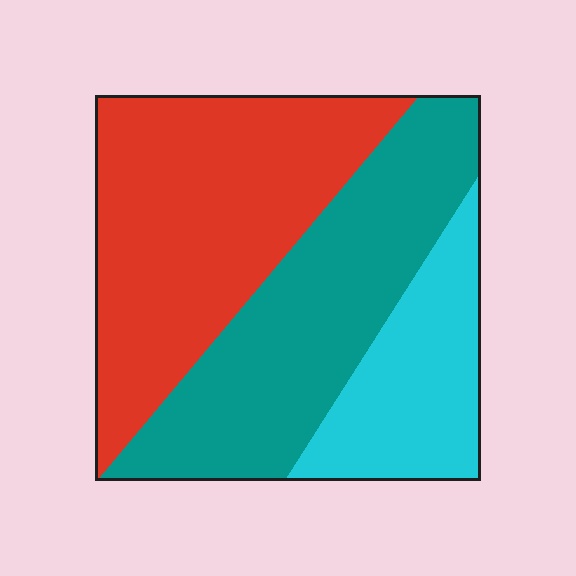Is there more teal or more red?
Red.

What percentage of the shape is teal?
Teal takes up about three eighths (3/8) of the shape.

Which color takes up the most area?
Red, at roughly 40%.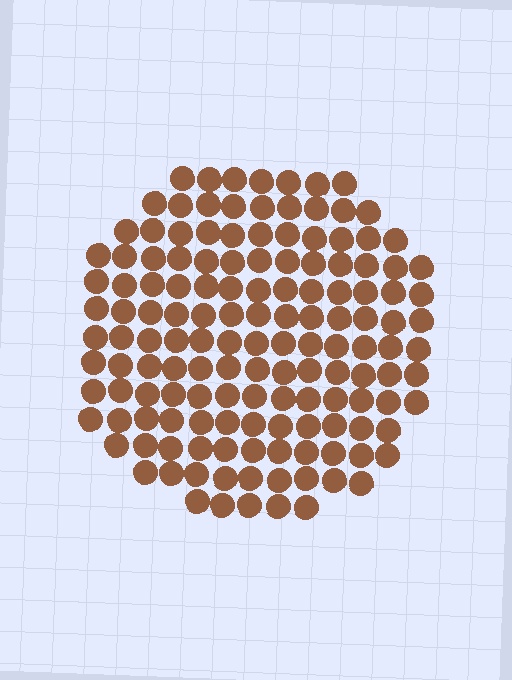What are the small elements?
The small elements are circles.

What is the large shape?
The large shape is a circle.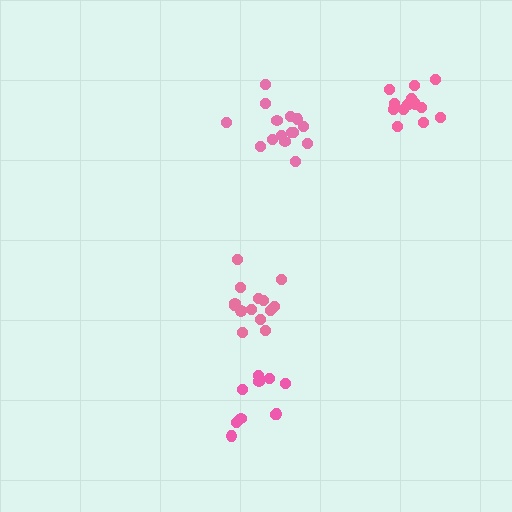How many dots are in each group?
Group 1: 14 dots, Group 2: 15 dots, Group 3: 10 dots, Group 4: 14 dots (53 total).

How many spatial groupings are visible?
There are 4 spatial groupings.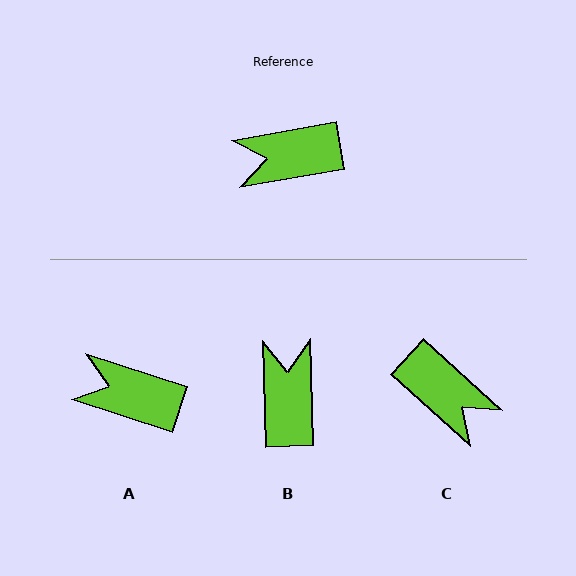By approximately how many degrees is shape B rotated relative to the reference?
Approximately 98 degrees clockwise.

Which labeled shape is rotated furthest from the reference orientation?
C, about 128 degrees away.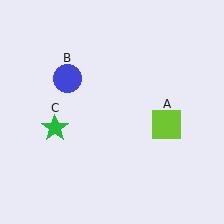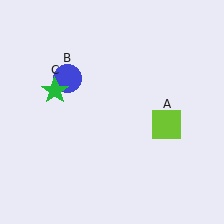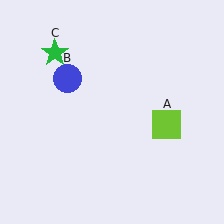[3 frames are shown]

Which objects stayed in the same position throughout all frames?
Lime square (object A) and blue circle (object B) remained stationary.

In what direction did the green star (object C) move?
The green star (object C) moved up.